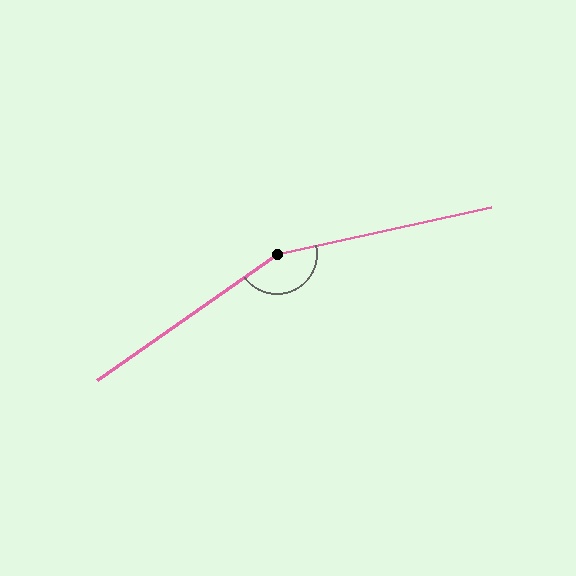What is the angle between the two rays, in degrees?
Approximately 157 degrees.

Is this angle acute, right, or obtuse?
It is obtuse.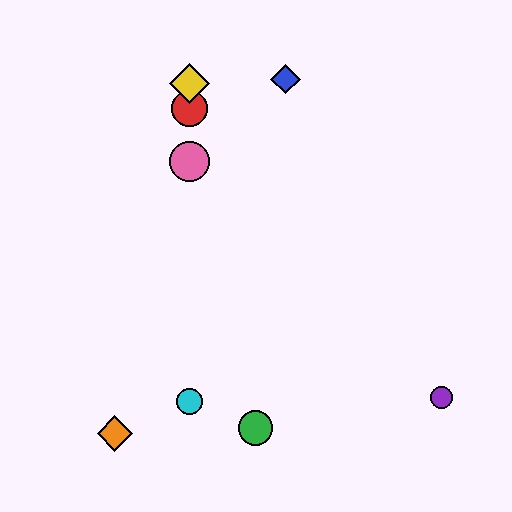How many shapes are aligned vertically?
4 shapes (the red circle, the yellow diamond, the cyan circle, the pink circle) are aligned vertically.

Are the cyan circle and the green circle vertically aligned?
No, the cyan circle is at x≈189 and the green circle is at x≈256.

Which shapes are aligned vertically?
The red circle, the yellow diamond, the cyan circle, the pink circle are aligned vertically.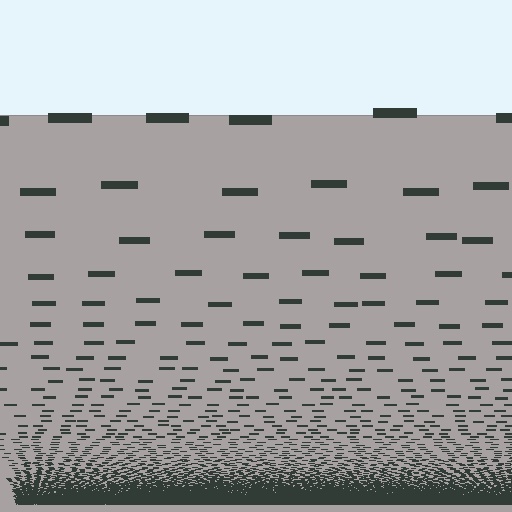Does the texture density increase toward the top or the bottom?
Density increases toward the bottom.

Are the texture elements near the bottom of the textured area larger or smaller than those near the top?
Smaller. The gradient is inverted — elements near the bottom are smaller and denser.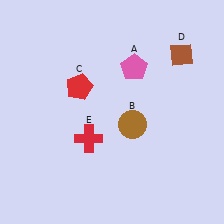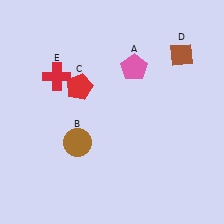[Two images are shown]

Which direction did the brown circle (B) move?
The brown circle (B) moved left.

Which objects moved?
The objects that moved are: the brown circle (B), the red cross (E).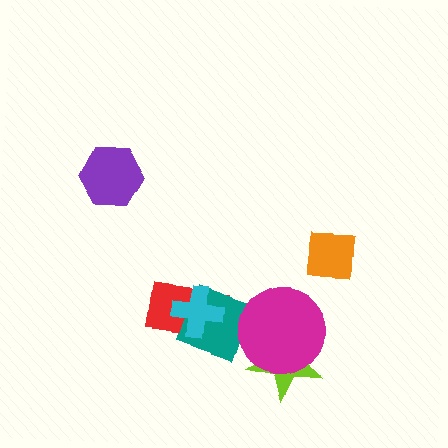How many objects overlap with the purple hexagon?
0 objects overlap with the purple hexagon.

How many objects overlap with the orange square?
0 objects overlap with the orange square.